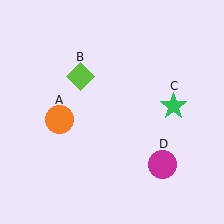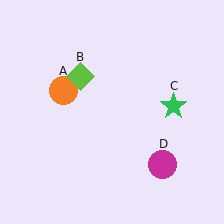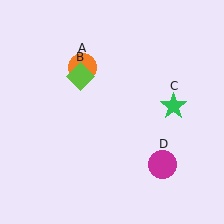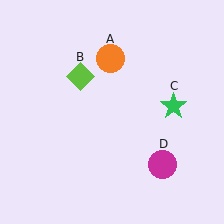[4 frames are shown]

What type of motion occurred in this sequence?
The orange circle (object A) rotated clockwise around the center of the scene.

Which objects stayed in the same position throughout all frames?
Lime diamond (object B) and green star (object C) and magenta circle (object D) remained stationary.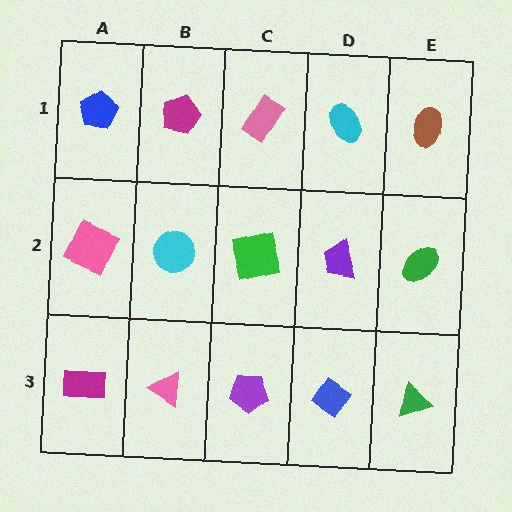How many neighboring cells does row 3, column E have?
2.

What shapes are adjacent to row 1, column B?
A cyan circle (row 2, column B), a blue pentagon (row 1, column A), a pink rectangle (row 1, column C).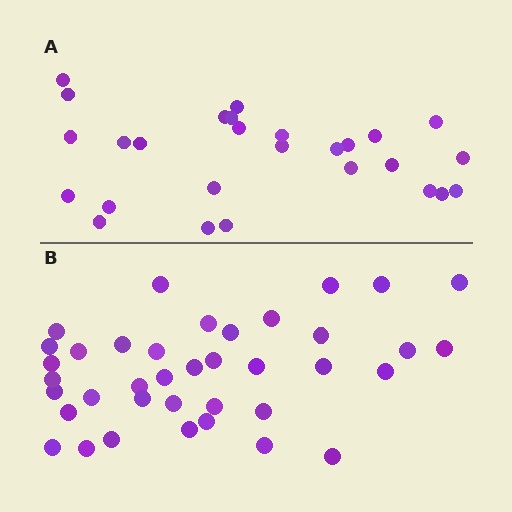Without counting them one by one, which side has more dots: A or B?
Region B (the bottom region) has more dots.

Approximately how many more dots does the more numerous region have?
Region B has roughly 12 or so more dots than region A.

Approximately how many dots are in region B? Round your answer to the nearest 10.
About 40 dots. (The exact count is 38, which rounds to 40.)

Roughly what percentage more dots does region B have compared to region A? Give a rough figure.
About 40% more.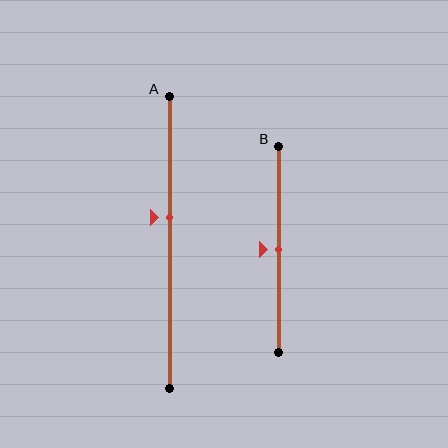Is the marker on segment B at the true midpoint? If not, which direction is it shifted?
Yes, the marker on segment B is at the true midpoint.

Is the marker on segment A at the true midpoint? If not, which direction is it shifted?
No, the marker on segment A is shifted upward by about 8% of the segment length.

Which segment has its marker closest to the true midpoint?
Segment B has its marker closest to the true midpoint.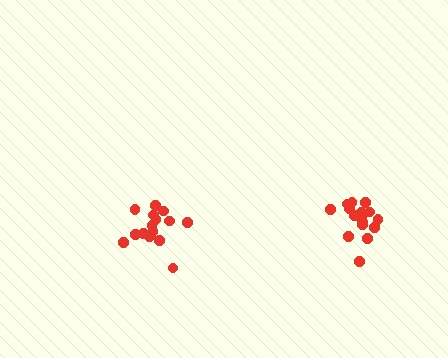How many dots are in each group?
Group 1: 17 dots, Group 2: 16 dots (33 total).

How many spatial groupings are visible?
There are 2 spatial groupings.